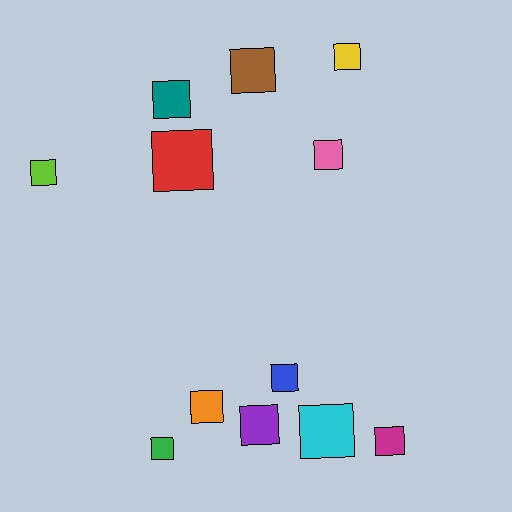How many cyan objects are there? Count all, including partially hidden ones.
There is 1 cyan object.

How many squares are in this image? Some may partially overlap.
There are 12 squares.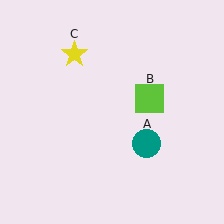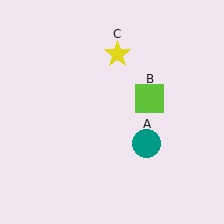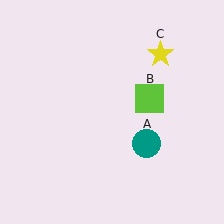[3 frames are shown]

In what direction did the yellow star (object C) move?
The yellow star (object C) moved right.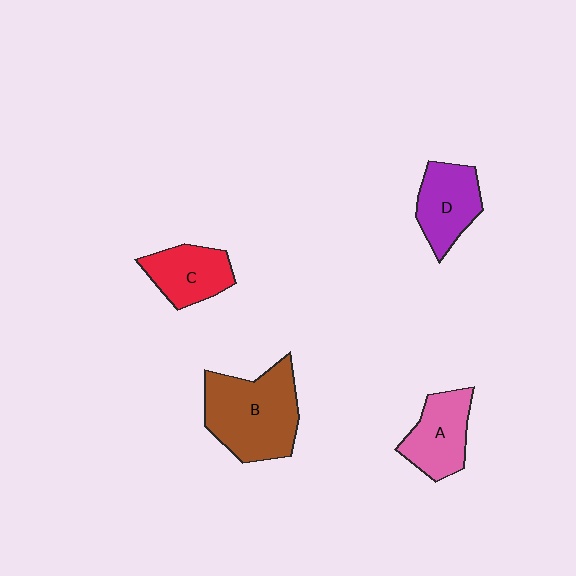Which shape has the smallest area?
Shape C (red).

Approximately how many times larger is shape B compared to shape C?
Approximately 1.8 times.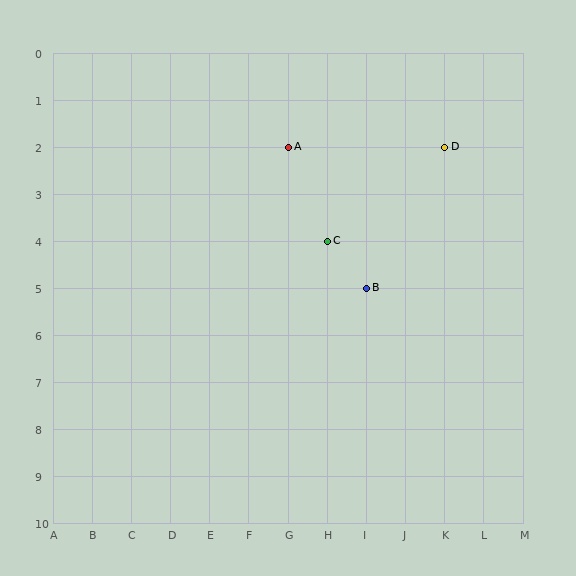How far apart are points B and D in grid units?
Points B and D are 2 columns and 3 rows apart (about 3.6 grid units diagonally).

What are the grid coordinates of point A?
Point A is at grid coordinates (G, 2).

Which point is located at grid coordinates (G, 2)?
Point A is at (G, 2).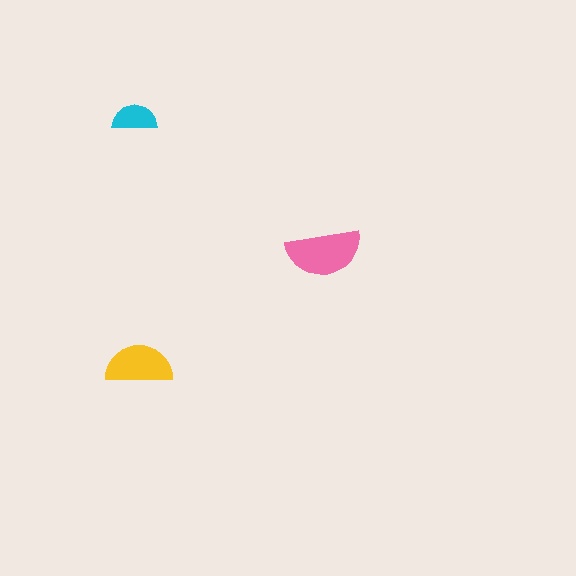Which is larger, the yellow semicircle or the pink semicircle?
The pink one.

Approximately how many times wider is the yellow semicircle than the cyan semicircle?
About 1.5 times wider.